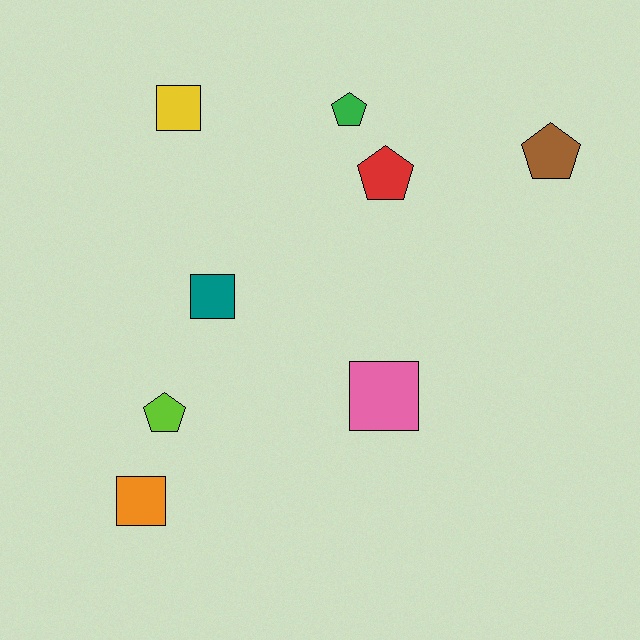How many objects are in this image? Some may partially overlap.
There are 8 objects.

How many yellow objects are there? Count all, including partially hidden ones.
There is 1 yellow object.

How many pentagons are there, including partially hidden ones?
There are 4 pentagons.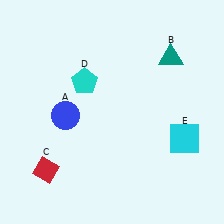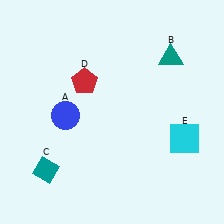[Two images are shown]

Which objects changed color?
C changed from red to teal. D changed from cyan to red.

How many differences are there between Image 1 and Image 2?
There are 2 differences between the two images.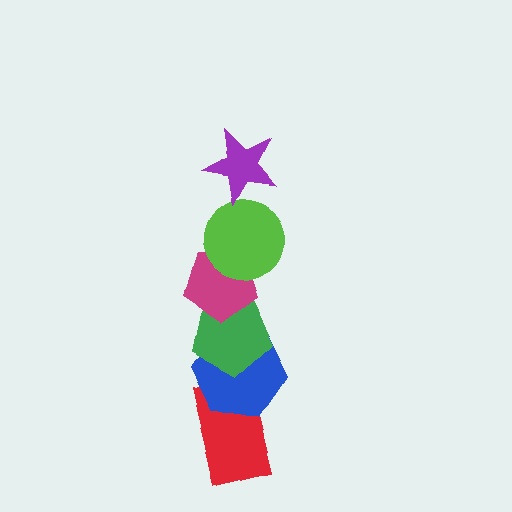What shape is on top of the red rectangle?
The blue hexagon is on top of the red rectangle.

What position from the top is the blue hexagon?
The blue hexagon is 5th from the top.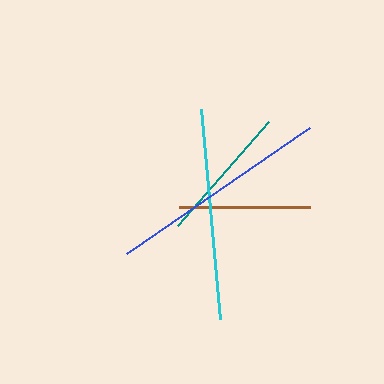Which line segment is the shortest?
The brown line is the shortest at approximately 131 pixels.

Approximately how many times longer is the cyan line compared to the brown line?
The cyan line is approximately 1.6 times the length of the brown line.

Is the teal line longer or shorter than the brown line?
The teal line is longer than the brown line.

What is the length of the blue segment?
The blue segment is approximately 222 pixels long.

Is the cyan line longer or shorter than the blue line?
The blue line is longer than the cyan line.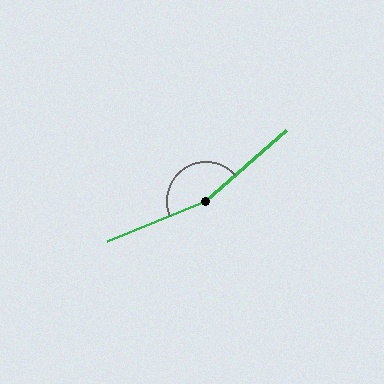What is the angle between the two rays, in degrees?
Approximately 161 degrees.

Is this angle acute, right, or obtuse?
It is obtuse.